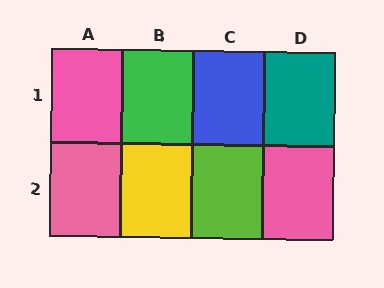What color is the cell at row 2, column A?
Pink.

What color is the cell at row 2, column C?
Lime.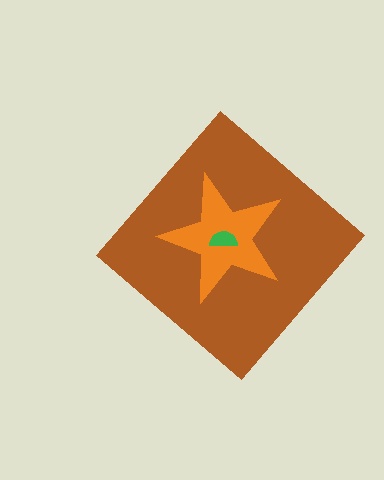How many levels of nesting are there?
3.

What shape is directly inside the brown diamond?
The orange star.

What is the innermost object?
The green semicircle.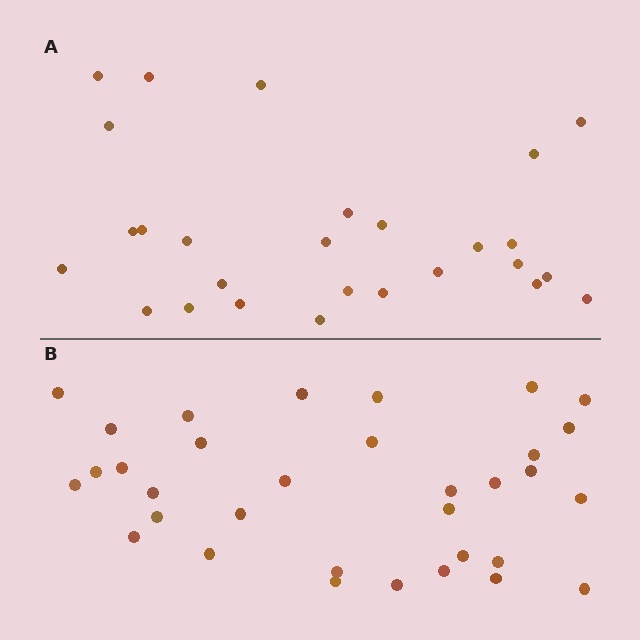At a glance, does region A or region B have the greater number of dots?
Region B (the bottom region) has more dots.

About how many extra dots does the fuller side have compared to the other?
Region B has about 6 more dots than region A.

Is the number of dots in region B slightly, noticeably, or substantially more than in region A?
Region B has only slightly more — the two regions are fairly close. The ratio is roughly 1.2 to 1.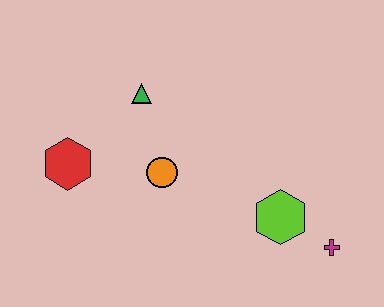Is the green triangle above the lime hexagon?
Yes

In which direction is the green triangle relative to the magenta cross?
The green triangle is to the left of the magenta cross.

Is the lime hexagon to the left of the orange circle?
No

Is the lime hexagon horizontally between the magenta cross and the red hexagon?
Yes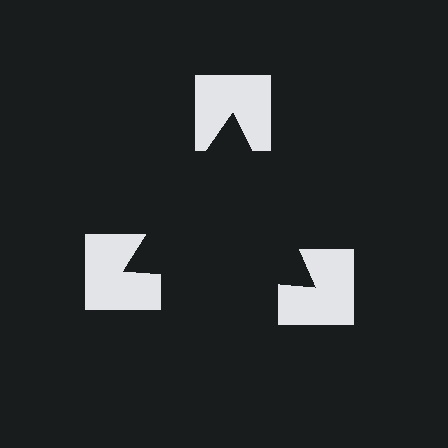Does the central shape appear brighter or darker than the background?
It typically appears slightly darker than the background, even though no actual brightness change is drawn.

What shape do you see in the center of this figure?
An illusory triangle — its edges are inferred from the aligned wedge cuts in the notched squares, not physically drawn.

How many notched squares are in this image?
There are 3 — one at each vertex of the illusory triangle.